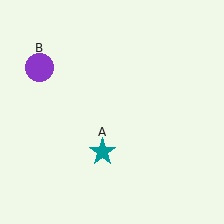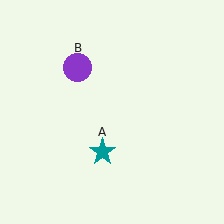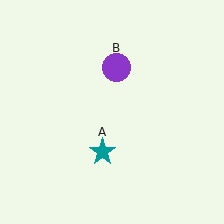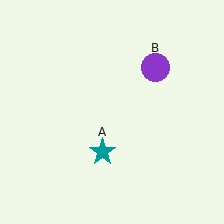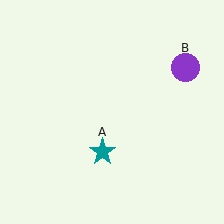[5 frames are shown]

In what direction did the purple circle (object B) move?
The purple circle (object B) moved right.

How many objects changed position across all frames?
1 object changed position: purple circle (object B).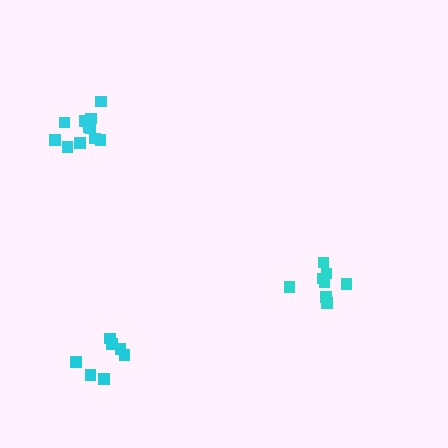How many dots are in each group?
Group 1: 7 dots, Group 2: 8 dots, Group 3: 11 dots (26 total).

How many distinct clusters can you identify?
There are 3 distinct clusters.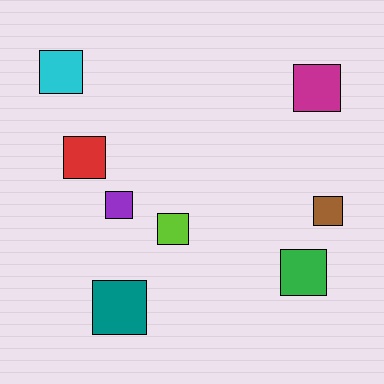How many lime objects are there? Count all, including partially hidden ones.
There is 1 lime object.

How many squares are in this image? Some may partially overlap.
There are 8 squares.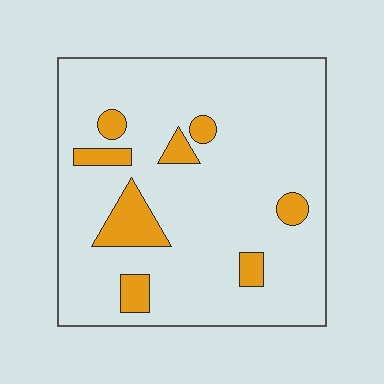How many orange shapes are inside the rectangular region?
8.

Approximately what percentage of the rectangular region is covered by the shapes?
Approximately 10%.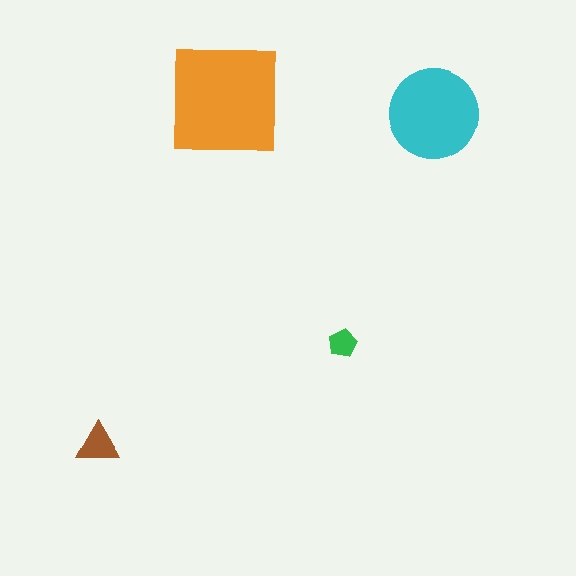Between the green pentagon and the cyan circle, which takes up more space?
The cyan circle.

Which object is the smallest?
The green pentagon.